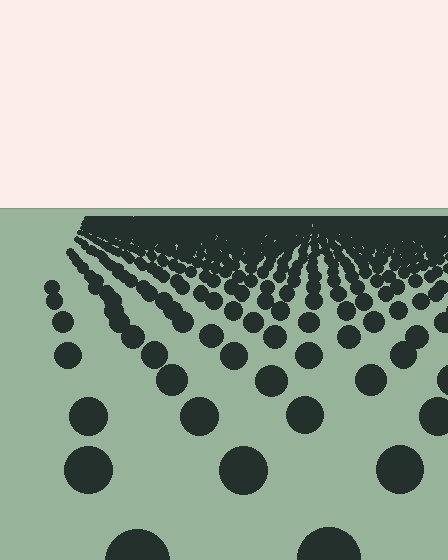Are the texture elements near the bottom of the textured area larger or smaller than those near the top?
Larger. Near the bottom, elements are closer to the viewer and appear at a bigger on-screen size.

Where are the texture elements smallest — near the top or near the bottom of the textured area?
Near the top.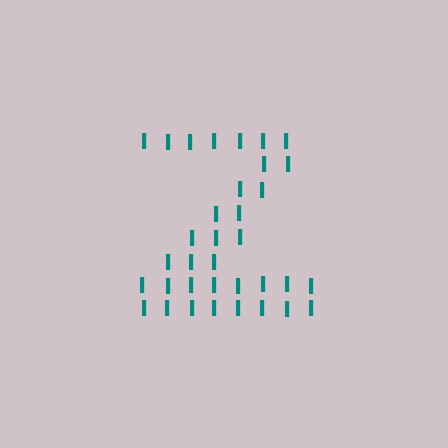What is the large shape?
The large shape is the letter Z.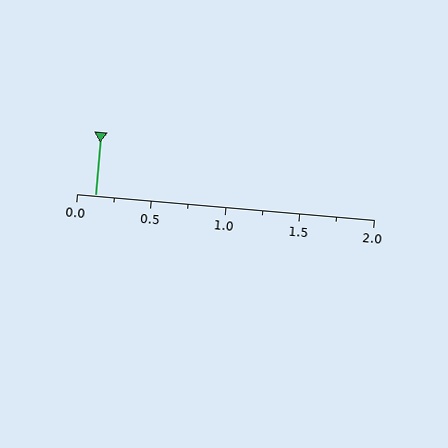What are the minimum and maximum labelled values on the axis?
The axis runs from 0.0 to 2.0.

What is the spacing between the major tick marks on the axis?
The major ticks are spaced 0.5 apart.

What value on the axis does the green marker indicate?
The marker indicates approximately 0.12.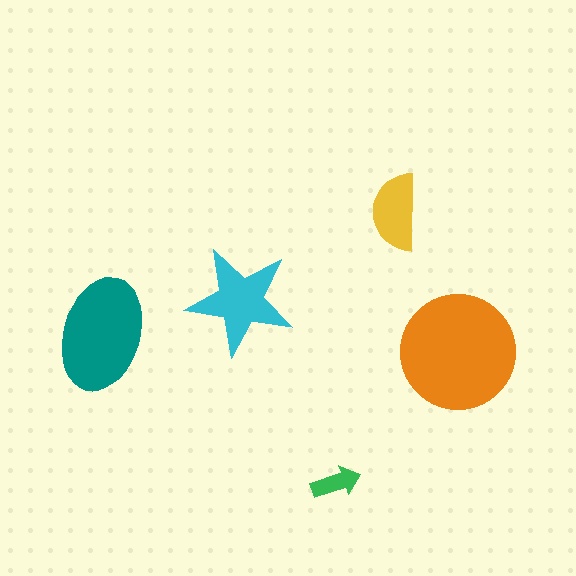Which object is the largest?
The orange circle.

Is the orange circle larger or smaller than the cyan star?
Larger.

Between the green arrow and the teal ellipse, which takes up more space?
The teal ellipse.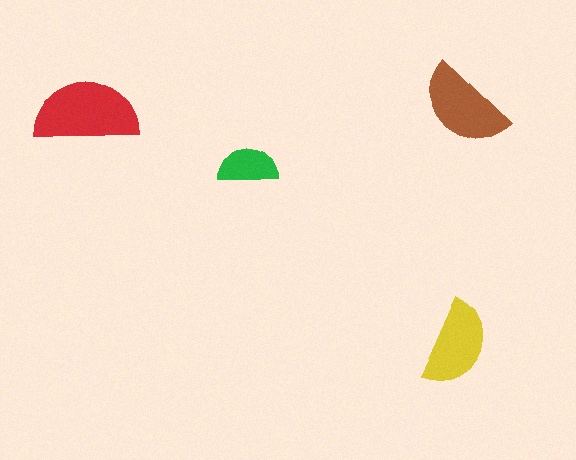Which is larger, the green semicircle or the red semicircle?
The red one.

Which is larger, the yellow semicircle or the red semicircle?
The red one.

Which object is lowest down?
The yellow semicircle is bottommost.